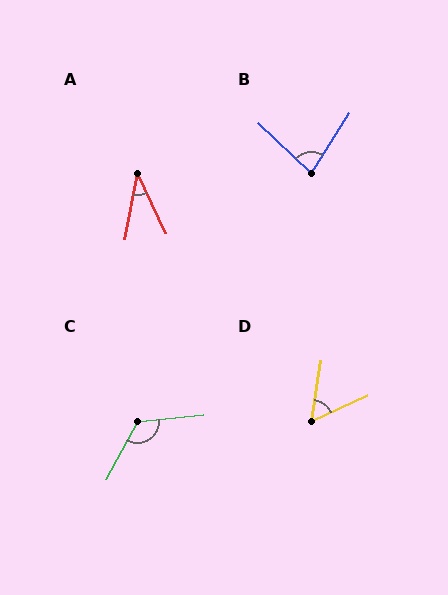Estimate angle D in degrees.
Approximately 57 degrees.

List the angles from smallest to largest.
A (36°), D (57°), B (78°), C (124°).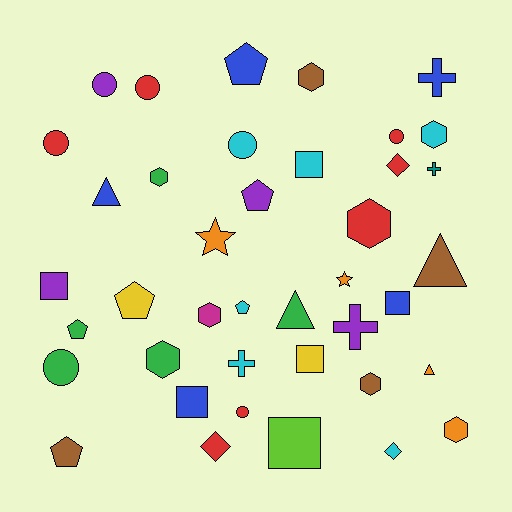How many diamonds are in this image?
There are 3 diamonds.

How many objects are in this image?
There are 40 objects.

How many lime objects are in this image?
There is 1 lime object.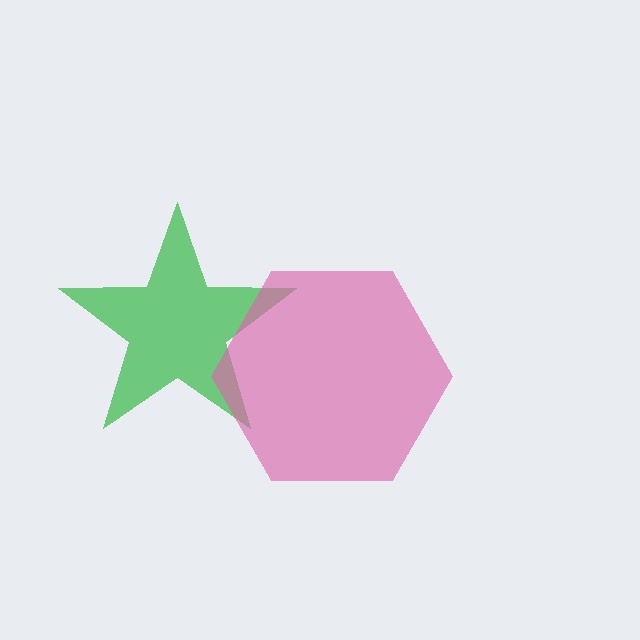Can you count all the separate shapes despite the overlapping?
Yes, there are 2 separate shapes.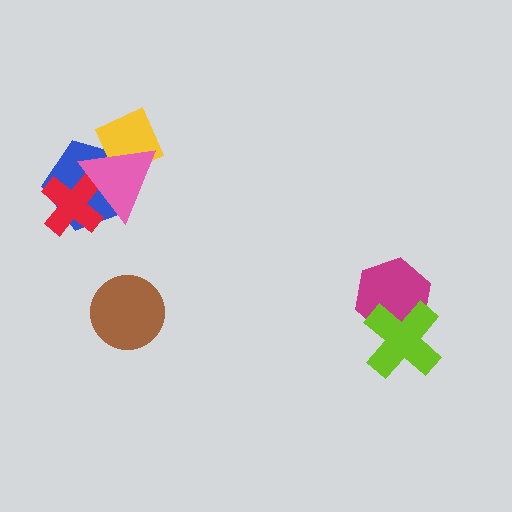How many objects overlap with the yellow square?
2 objects overlap with the yellow square.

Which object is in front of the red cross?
The pink triangle is in front of the red cross.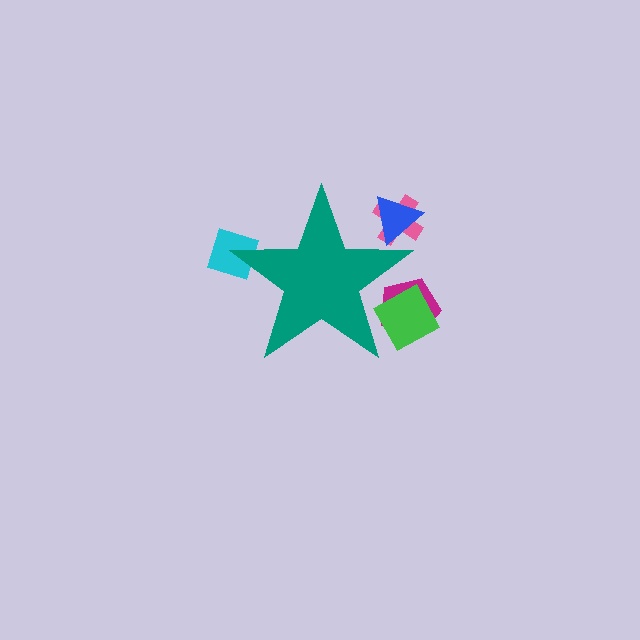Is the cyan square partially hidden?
Yes, the cyan square is partially hidden behind the teal star.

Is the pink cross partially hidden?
Yes, the pink cross is partially hidden behind the teal star.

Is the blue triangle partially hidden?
Yes, the blue triangle is partially hidden behind the teal star.